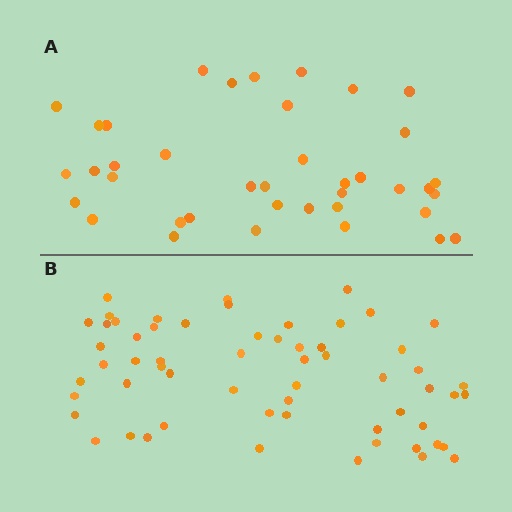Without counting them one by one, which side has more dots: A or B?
Region B (the bottom region) has more dots.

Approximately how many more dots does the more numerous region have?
Region B has approximately 20 more dots than region A.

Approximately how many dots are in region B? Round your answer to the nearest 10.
About 60 dots.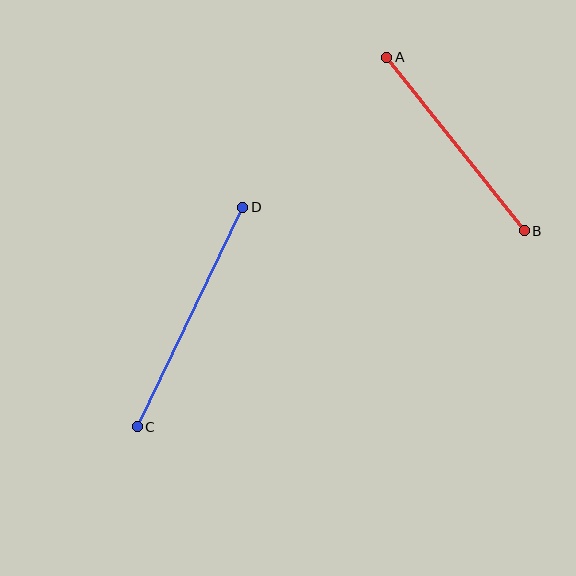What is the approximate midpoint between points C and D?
The midpoint is at approximately (190, 317) pixels.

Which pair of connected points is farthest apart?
Points C and D are farthest apart.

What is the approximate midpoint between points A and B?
The midpoint is at approximately (456, 144) pixels.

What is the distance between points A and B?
The distance is approximately 221 pixels.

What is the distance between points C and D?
The distance is approximately 244 pixels.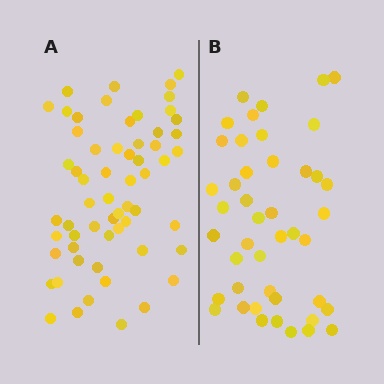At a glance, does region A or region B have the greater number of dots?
Region A (the left region) has more dots.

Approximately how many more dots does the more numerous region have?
Region A has approximately 15 more dots than region B.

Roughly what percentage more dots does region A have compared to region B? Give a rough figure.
About 35% more.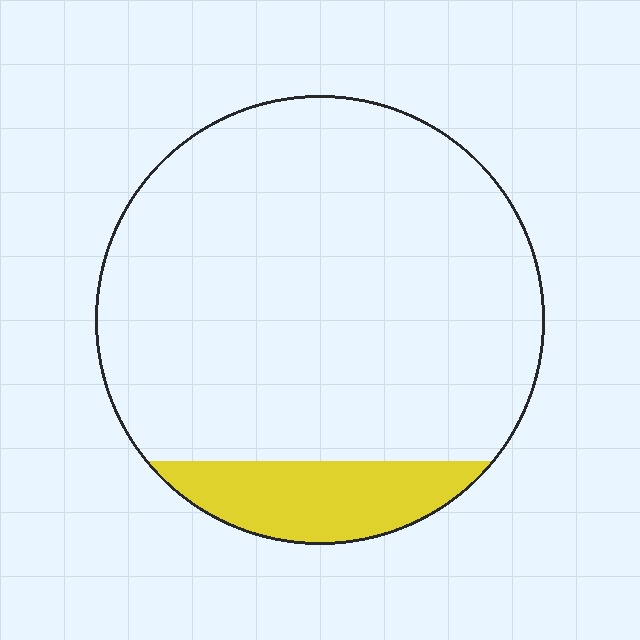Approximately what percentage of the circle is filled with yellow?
Approximately 15%.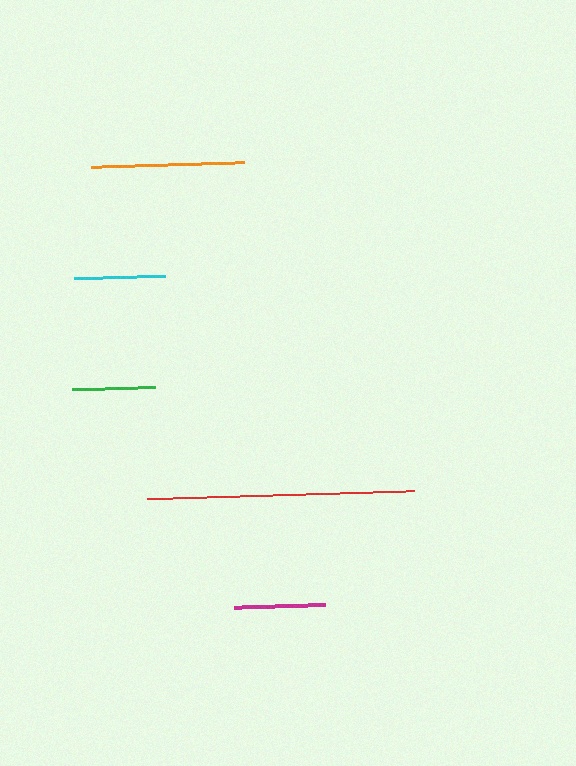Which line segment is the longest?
The red line is the longest at approximately 267 pixels.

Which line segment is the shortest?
The green line is the shortest at approximately 83 pixels.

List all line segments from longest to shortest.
From longest to shortest: red, orange, magenta, cyan, green.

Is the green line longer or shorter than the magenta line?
The magenta line is longer than the green line.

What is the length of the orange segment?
The orange segment is approximately 153 pixels long.